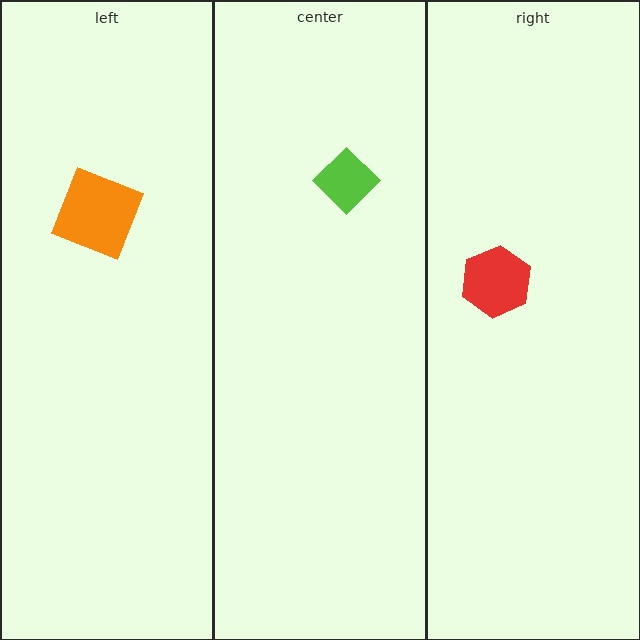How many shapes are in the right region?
1.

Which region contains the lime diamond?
The center region.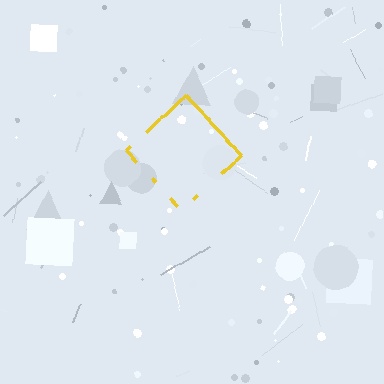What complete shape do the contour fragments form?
The contour fragments form a diamond.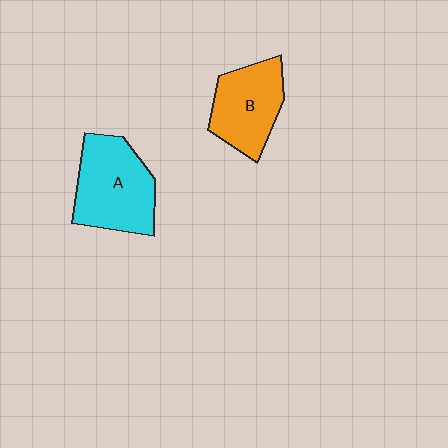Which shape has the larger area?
Shape A (cyan).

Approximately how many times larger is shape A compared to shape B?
Approximately 1.2 times.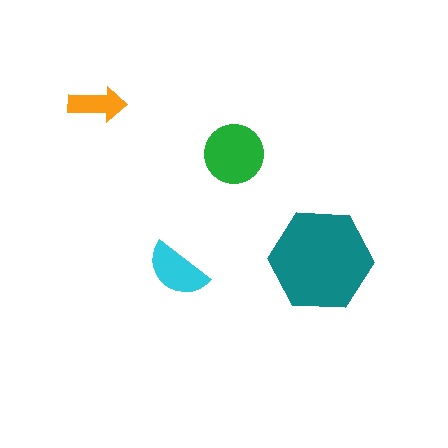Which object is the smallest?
The orange arrow.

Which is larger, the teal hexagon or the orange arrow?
The teal hexagon.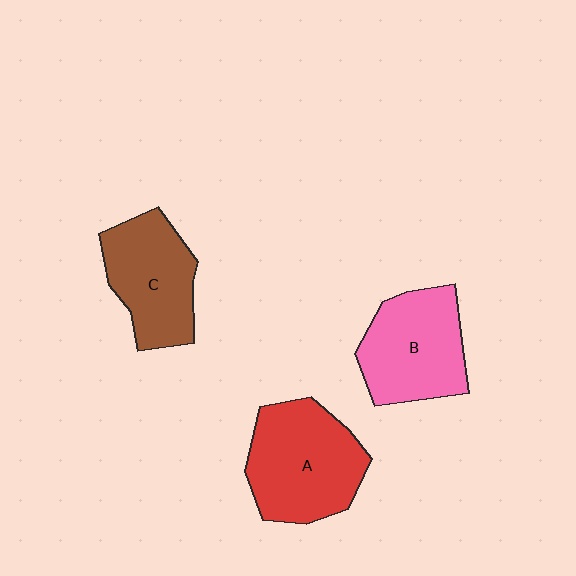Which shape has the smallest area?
Shape C (brown).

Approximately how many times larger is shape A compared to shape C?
Approximately 1.2 times.